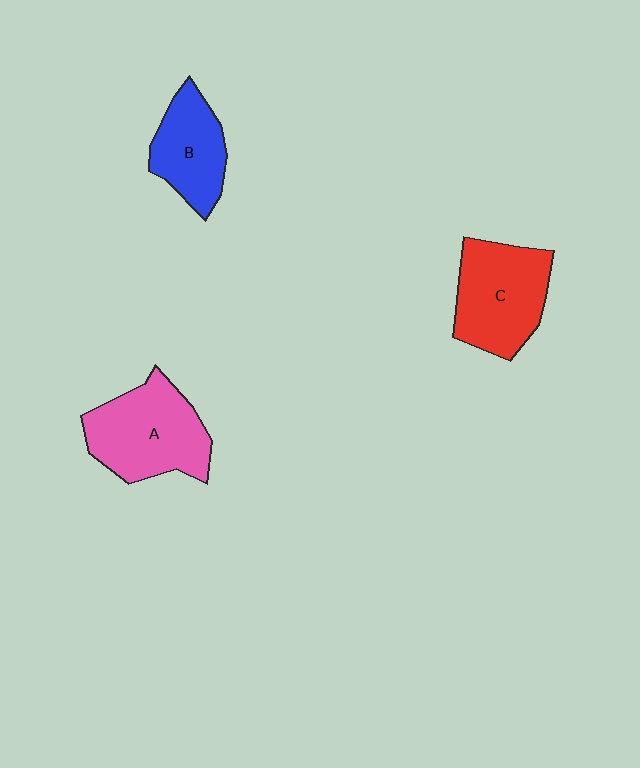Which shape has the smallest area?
Shape B (blue).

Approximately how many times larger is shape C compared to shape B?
Approximately 1.3 times.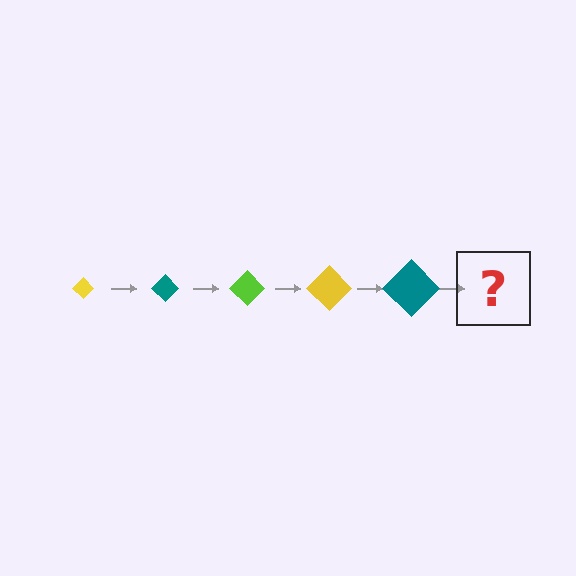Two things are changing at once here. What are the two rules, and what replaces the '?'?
The two rules are that the diamond grows larger each step and the color cycles through yellow, teal, and lime. The '?' should be a lime diamond, larger than the previous one.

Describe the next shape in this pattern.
It should be a lime diamond, larger than the previous one.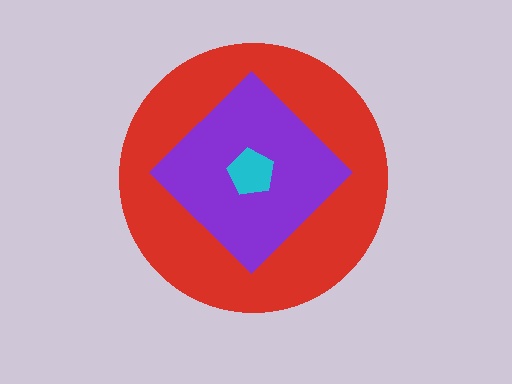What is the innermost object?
The cyan pentagon.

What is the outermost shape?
The red circle.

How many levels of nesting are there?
3.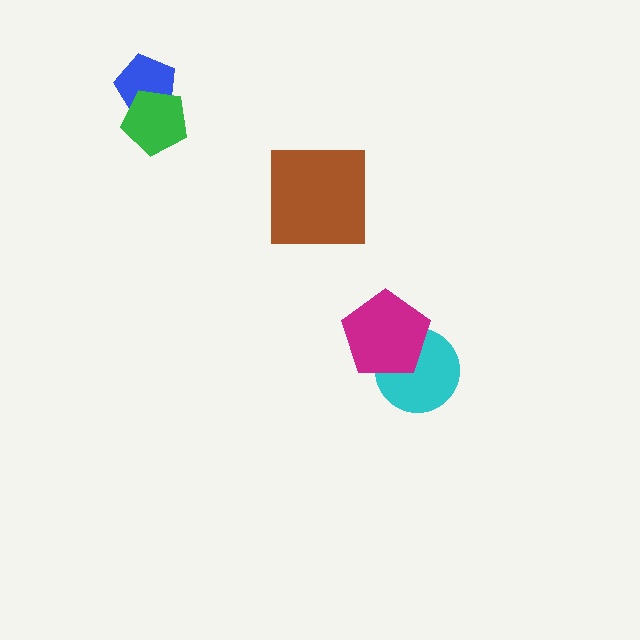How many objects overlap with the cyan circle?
1 object overlaps with the cyan circle.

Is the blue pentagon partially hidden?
Yes, it is partially covered by another shape.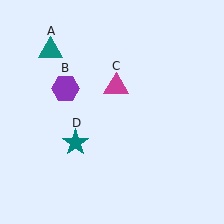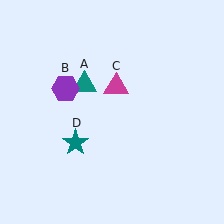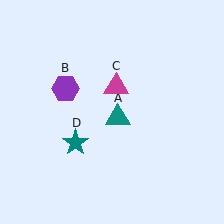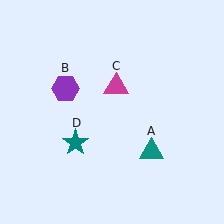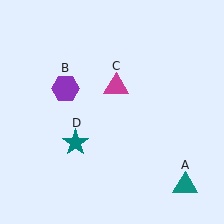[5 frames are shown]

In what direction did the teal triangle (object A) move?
The teal triangle (object A) moved down and to the right.